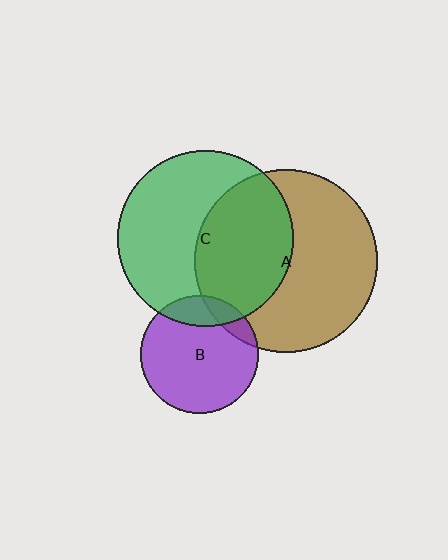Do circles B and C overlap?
Yes.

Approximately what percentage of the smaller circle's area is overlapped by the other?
Approximately 15%.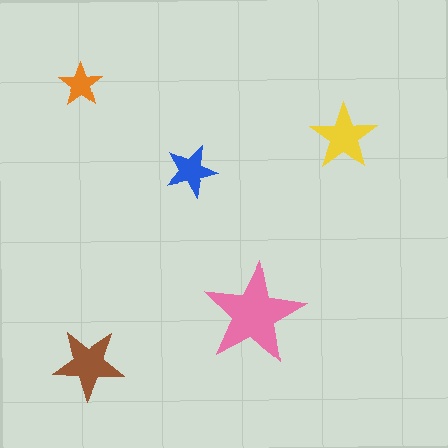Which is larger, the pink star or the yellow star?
The pink one.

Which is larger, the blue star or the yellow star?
The yellow one.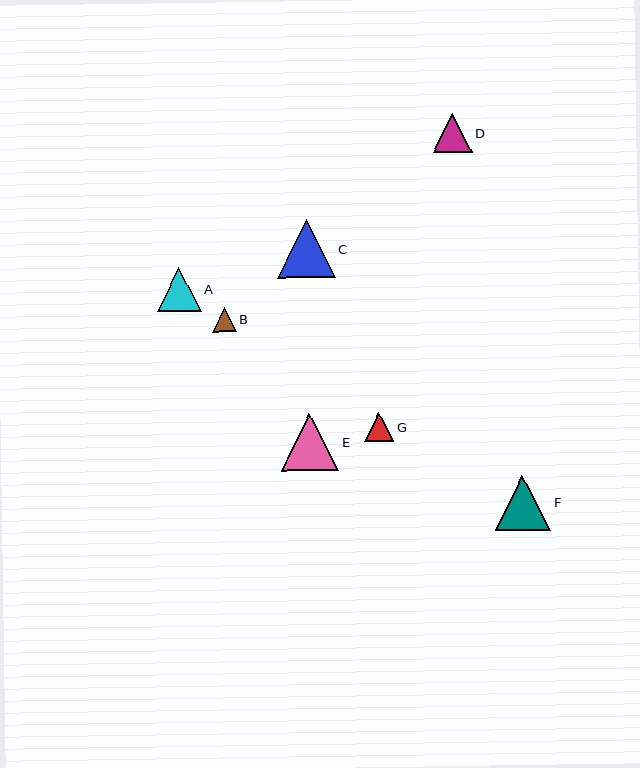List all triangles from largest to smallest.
From largest to smallest: C, E, F, A, D, G, B.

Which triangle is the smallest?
Triangle B is the smallest with a size of approximately 23 pixels.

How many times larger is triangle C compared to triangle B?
Triangle C is approximately 2.5 times the size of triangle B.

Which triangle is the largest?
Triangle C is the largest with a size of approximately 58 pixels.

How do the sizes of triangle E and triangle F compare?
Triangle E and triangle F are approximately the same size.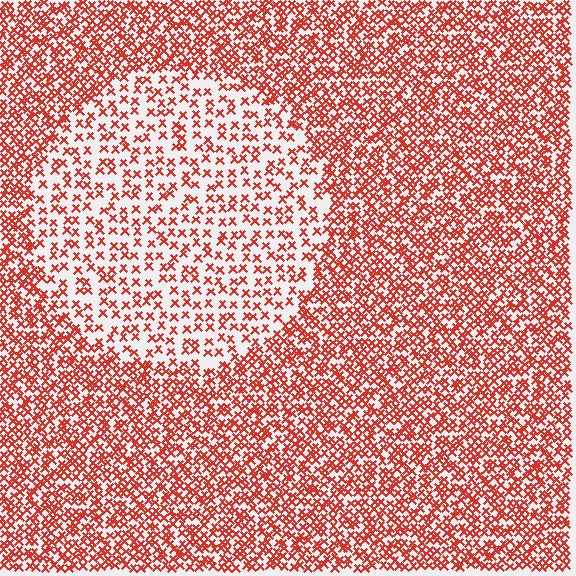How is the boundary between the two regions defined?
The boundary is defined by a change in element density (approximately 2.2x ratio). All elements are the same color, size, and shape.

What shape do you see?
I see a circle.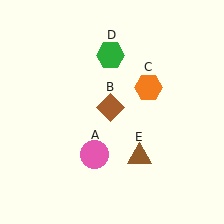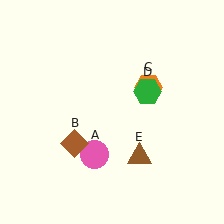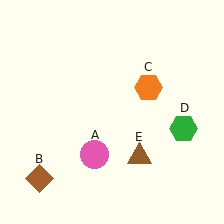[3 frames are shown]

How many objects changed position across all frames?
2 objects changed position: brown diamond (object B), green hexagon (object D).